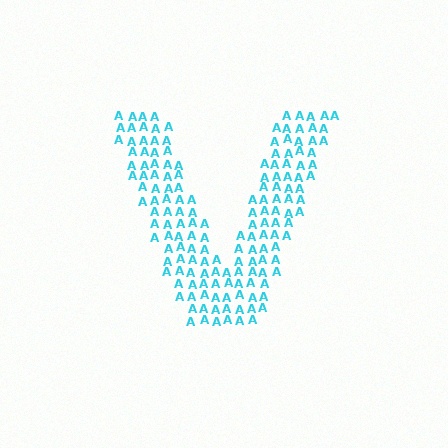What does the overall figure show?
The overall figure shows the letter V.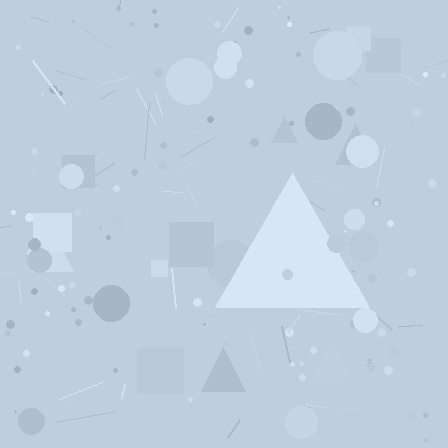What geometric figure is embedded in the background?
A triangle is embedded in the background.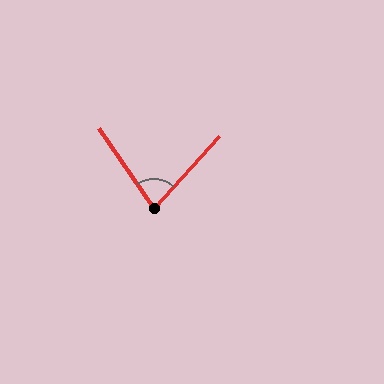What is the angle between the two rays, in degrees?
Approximately 76 degrees.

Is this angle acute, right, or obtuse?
It is acute.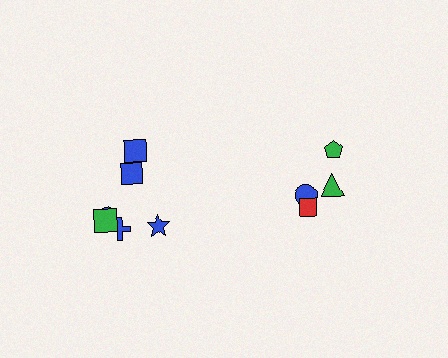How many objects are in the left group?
There are 6 objects.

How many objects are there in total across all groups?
There are 10 objects.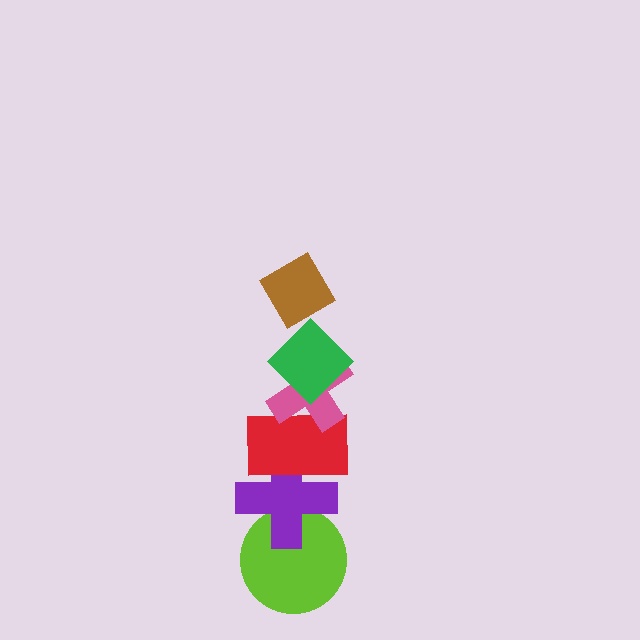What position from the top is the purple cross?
The purple cross is 5th from the top.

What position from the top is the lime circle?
The lime circle is 6th from the top.